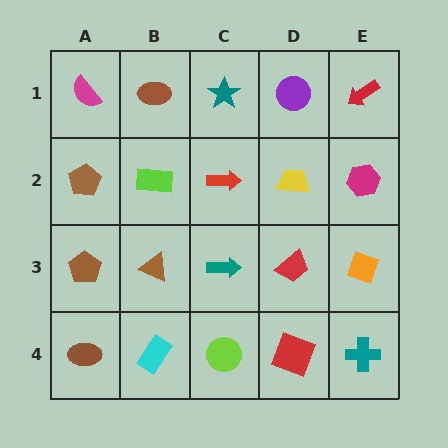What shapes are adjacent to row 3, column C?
A red arrow (row 2, column C), a lime circle (row 4, column C), a brown triangle (row 3, column B), a red trapezoid (row 3, column D).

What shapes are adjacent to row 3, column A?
A brown pentagon (row 2, column A), a brown ellipse (row 4, column A), a brown triangle (row 3, column B).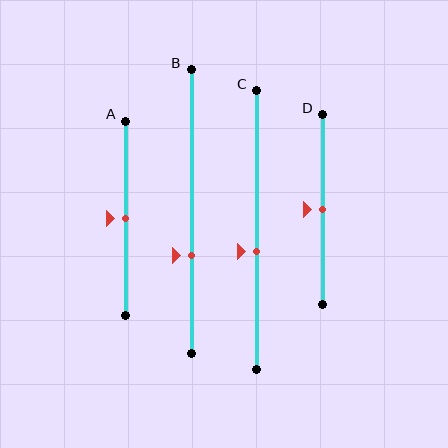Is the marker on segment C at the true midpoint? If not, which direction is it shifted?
No, the marker on segment C is shifted downward by about 8% of the segment length.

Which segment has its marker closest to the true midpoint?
Segment A has its marker closest to the true midpoint.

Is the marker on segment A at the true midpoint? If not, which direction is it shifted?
Yes, the marker on segment A is at the true midpoint.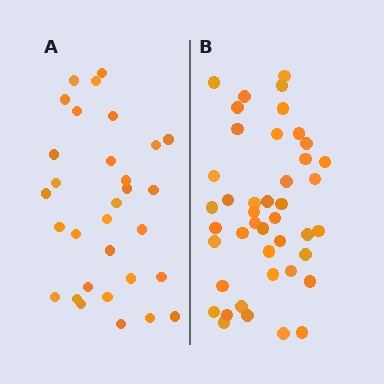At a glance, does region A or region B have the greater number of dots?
Region B (the right region) has more dots.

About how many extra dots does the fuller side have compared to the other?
Region B has roughly 12 or so more dots than region A.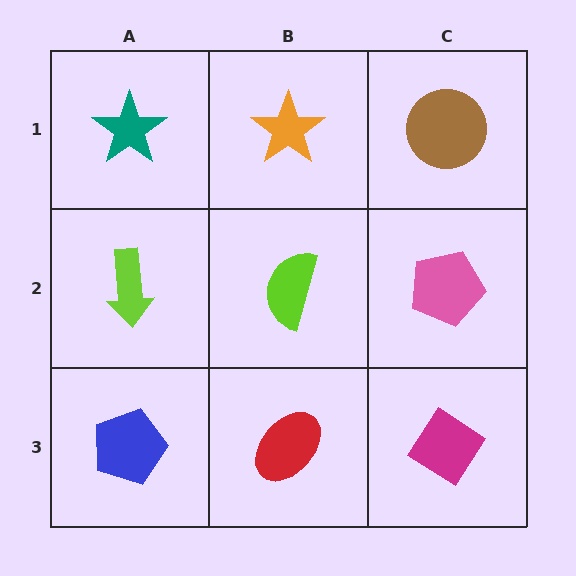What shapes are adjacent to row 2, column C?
A brown circle (row 1, column C), a magenta diamond (row 3, column C), a lime semicircle (row 2, column B).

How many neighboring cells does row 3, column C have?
2.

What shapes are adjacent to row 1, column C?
A pink pentagon (row 2, column C), an orange star (row 1, column B).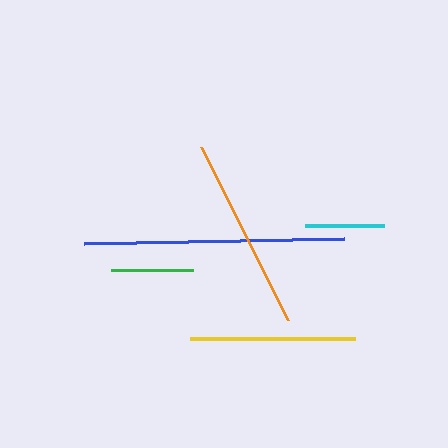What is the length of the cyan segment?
The cyan segment is approximately 79 pixels long.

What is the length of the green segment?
The green segment is approximately 83 pixels long.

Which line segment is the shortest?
The cyan line is the shortest at approximately 79 pixels.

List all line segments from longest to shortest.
From longest to shortest: blue, orange, yellow, green, cyan.